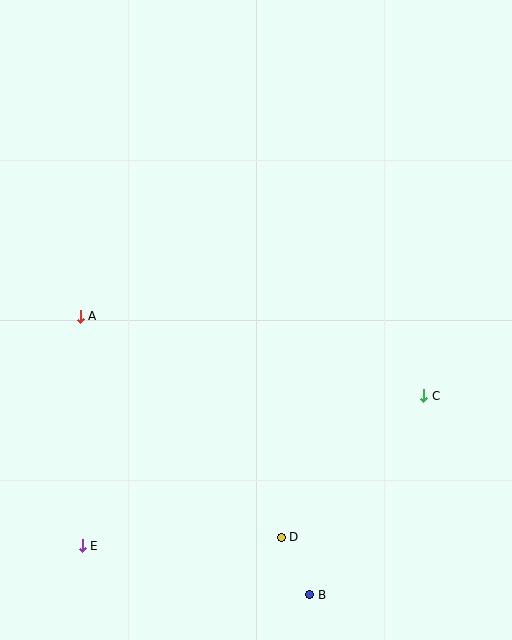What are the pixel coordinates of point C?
Point C is at (424, 396).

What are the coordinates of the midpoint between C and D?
The midpoint between C and D is at (352, 466).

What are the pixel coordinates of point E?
Point E is at (82, 546).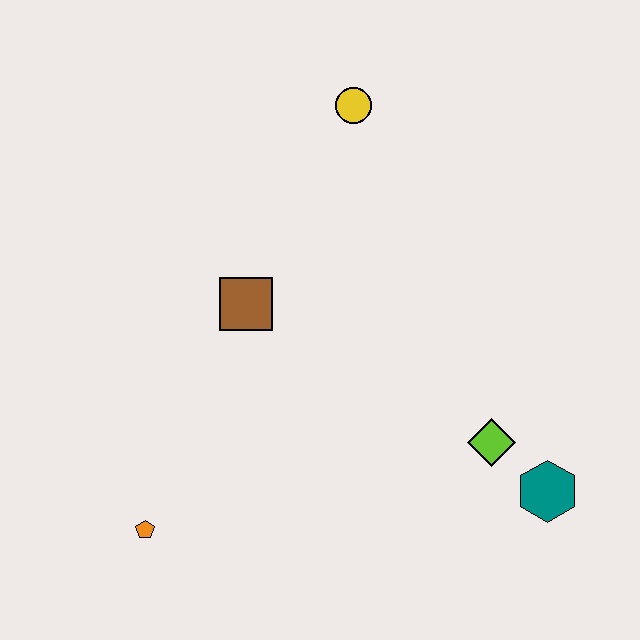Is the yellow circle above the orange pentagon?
Yes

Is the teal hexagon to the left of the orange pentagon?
No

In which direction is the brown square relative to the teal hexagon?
The brown square is to the left of the teal hexagon.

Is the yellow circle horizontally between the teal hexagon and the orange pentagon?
Yes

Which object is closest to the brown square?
The yellow circle is closest to the brown square.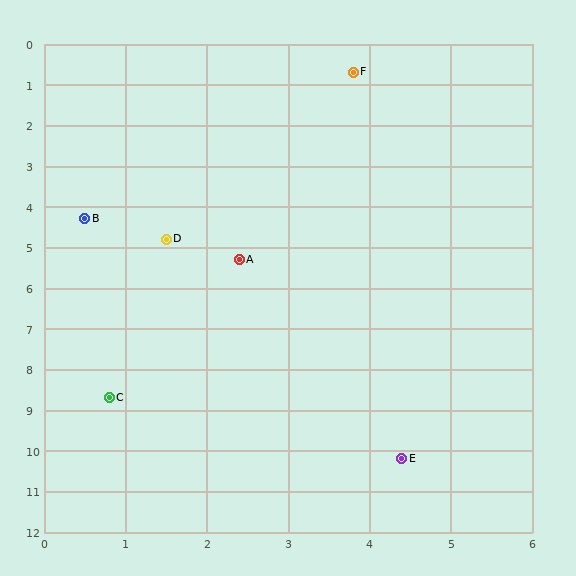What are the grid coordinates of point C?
Point C is at approximately (0.8, 8.7).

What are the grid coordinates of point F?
Point F is at approximately (3.8, 0.7).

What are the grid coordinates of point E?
Point E is at approximately (4.4, 10.2).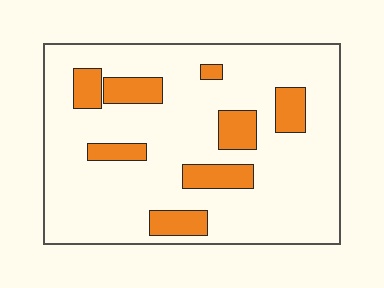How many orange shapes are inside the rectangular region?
8.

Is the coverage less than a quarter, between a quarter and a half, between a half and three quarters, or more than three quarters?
Less than a quarter.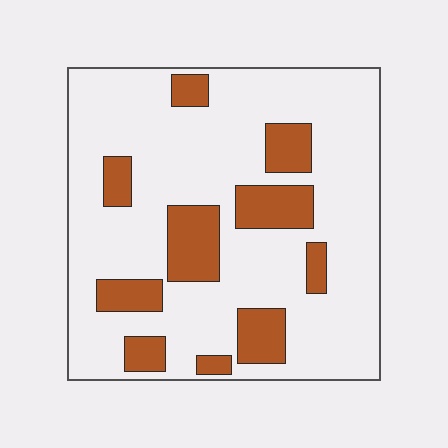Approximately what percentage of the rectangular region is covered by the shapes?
Approximately 20%.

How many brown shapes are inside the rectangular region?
10.